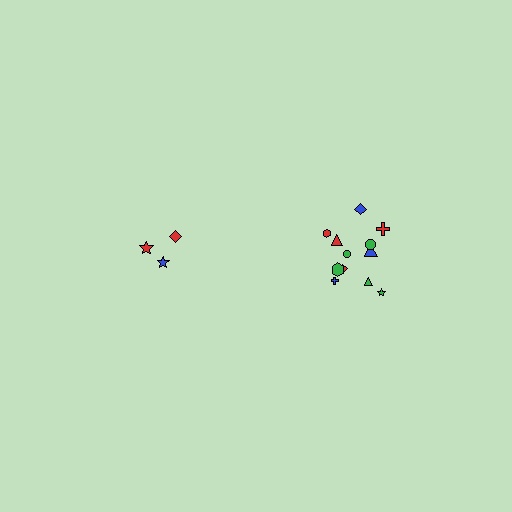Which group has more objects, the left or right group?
The right group.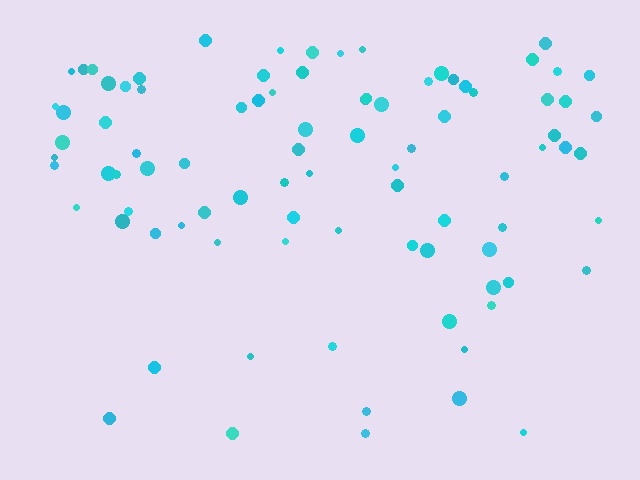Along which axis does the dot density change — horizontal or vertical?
Vertical.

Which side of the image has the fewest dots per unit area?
The bottom.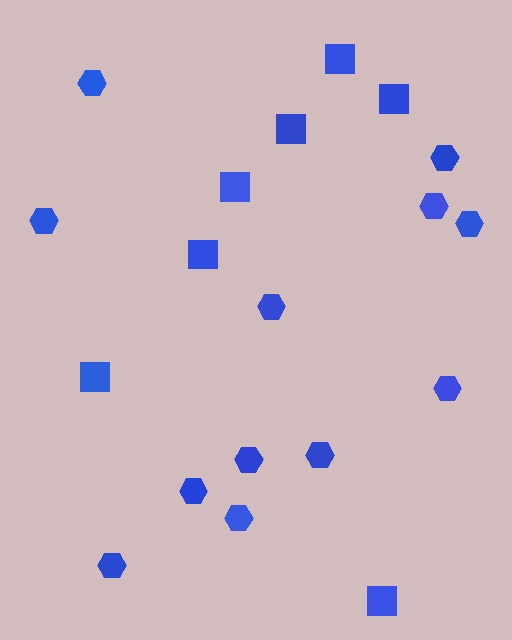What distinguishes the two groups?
There are 2 groups: one group of hexagons (12) and one group of squares (7).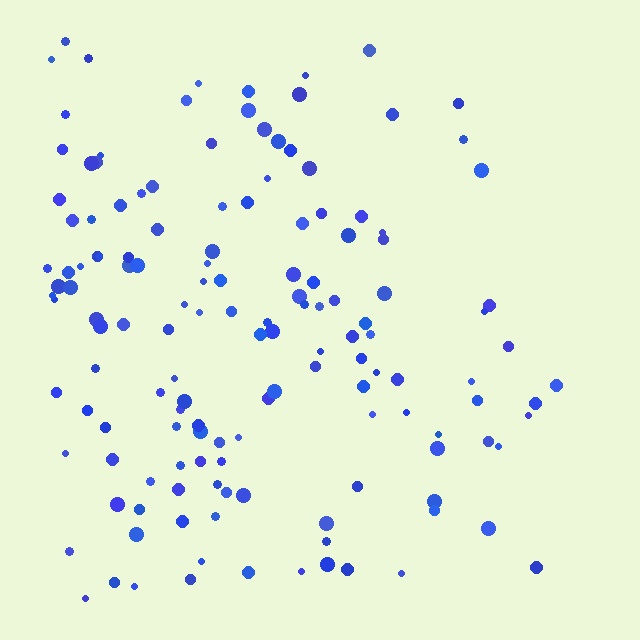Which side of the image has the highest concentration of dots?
The left.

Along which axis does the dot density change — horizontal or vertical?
Horizontal.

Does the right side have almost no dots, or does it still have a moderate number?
Still a moderate number, just noticeably fewer than the left.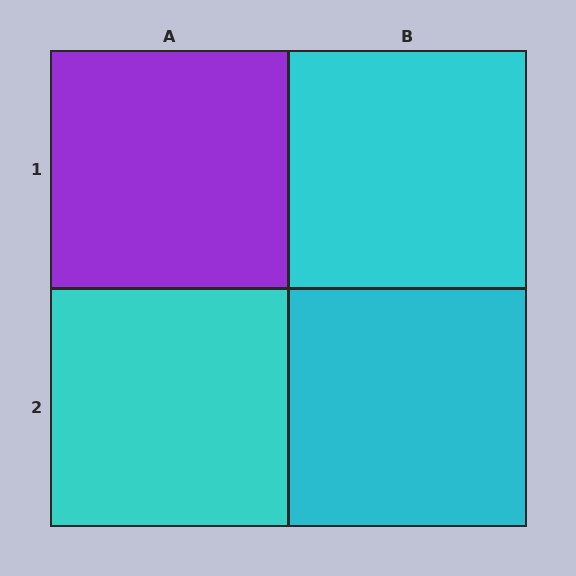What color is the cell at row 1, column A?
Purple.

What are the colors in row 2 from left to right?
Cyan, cyan.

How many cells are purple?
1 cell is purple.